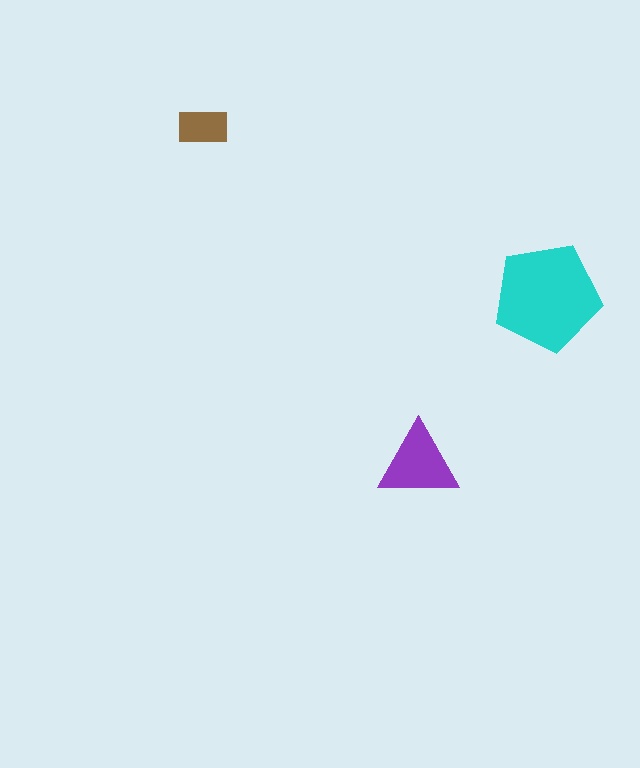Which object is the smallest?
The brown rectangle.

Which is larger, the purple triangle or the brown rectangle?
The purple triangle.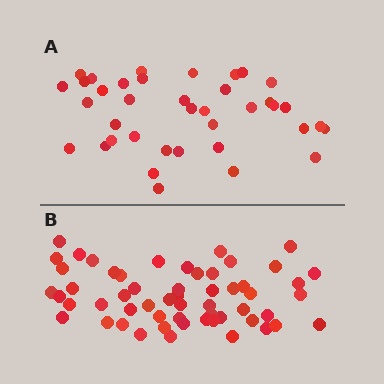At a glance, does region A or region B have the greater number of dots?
Region B (the bottom region) has more dots.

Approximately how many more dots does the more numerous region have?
Region B has approximately 20 more dots than region A.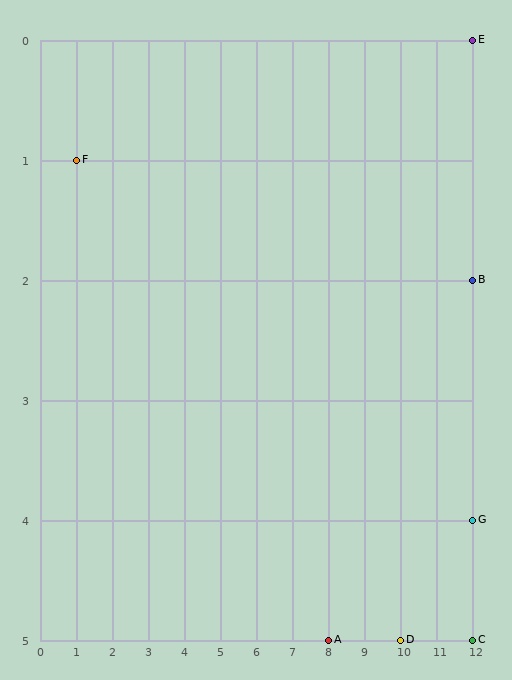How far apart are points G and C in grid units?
Points G and C are 1 row apart.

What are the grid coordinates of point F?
Point F is at grid coordinates (1, 1).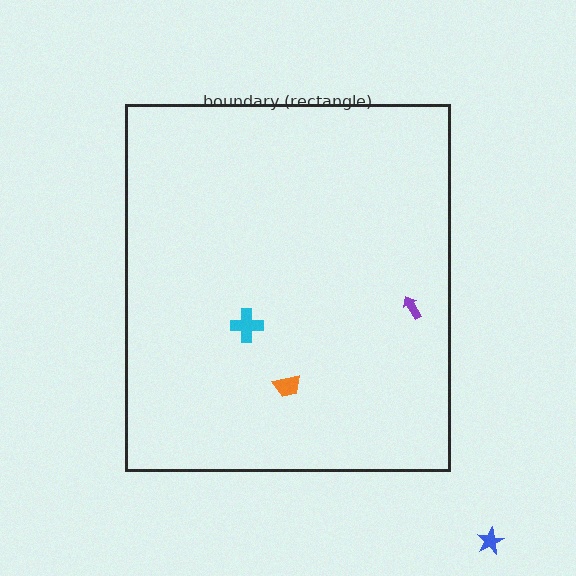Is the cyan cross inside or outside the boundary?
Inside.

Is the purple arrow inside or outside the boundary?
Inside.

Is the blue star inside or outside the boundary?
Outside.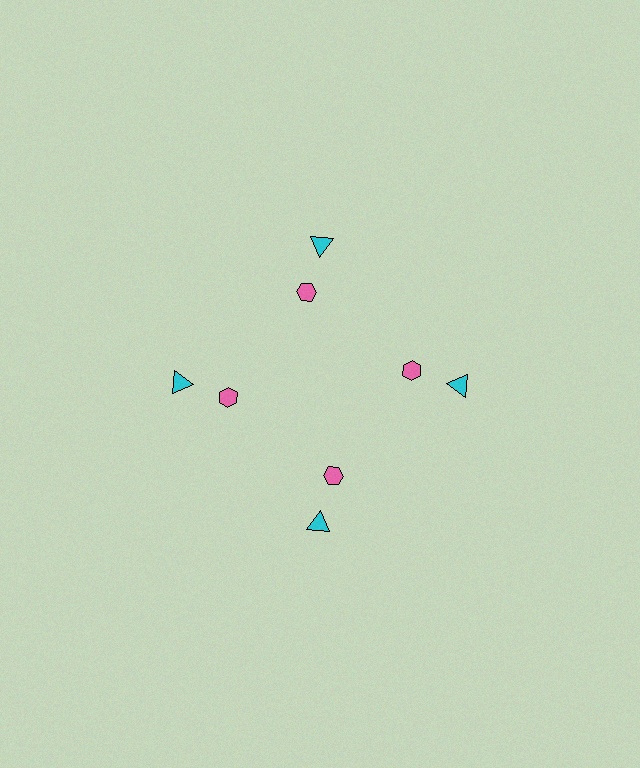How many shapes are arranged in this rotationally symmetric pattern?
There are 8 shapes, arranged in 4 groups of 2.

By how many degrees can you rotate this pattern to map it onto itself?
The pattern maps onto itself every 90 degrees of rotation.